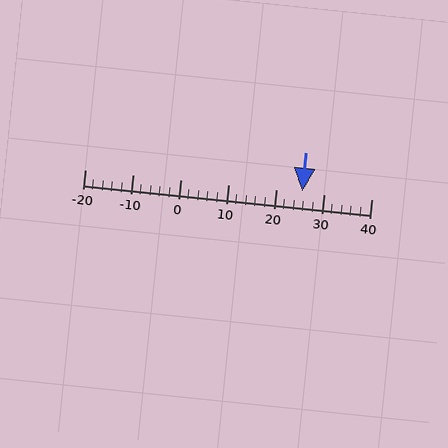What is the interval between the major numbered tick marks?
The major tick marks are spaced 10 units apart.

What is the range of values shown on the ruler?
The ruler shows values from -20 to 40.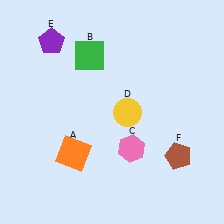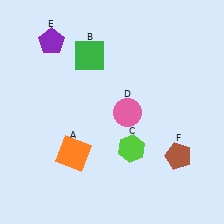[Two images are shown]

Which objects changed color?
C changed from pink to lime. D changed from yellow to pink.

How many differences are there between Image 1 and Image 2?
There are 2 differences between the two images.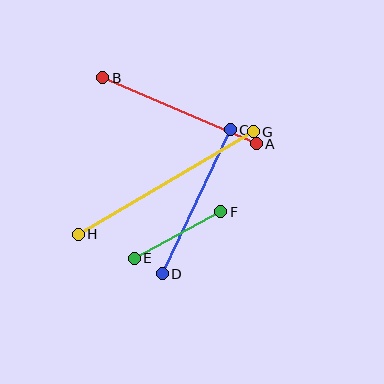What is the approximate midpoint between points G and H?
The midpoint is at approximately (166, 183) pixels.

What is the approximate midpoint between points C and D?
The midpoint is at approximately (196, 202) pixels.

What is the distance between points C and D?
The distance is approximately 159 pixels.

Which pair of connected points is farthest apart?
Points G and H are farthest apart.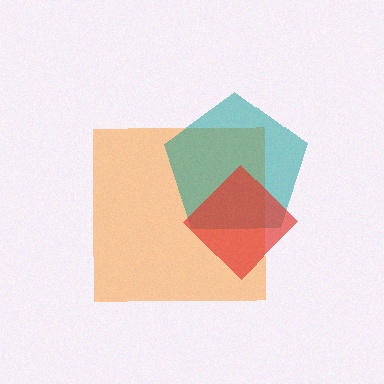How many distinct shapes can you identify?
There are 3 distinct shapes: an orange square, a teal pentagon, a red diamond.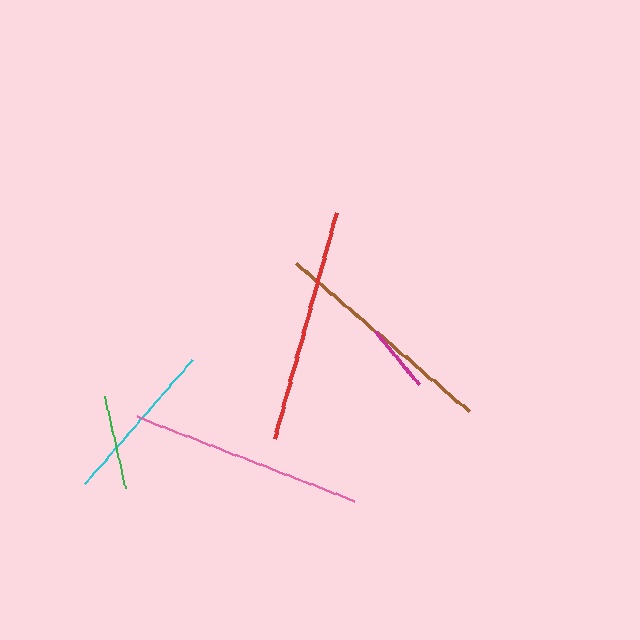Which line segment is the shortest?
The magenta line is the shortest at approximately 69 pixels.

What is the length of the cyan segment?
The cyan segment is approximately 164 pixels long.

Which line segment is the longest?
The red line is the longest at approximately 235 pixels.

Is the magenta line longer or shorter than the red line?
The red line is longer than the magenta line.